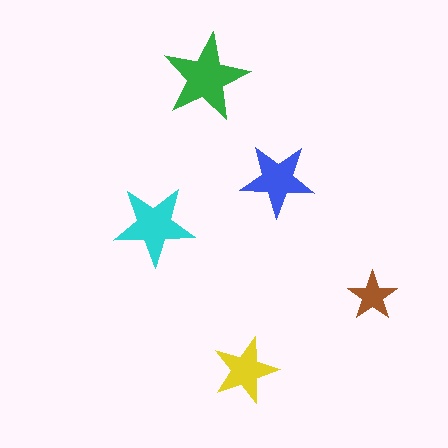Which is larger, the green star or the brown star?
The green one.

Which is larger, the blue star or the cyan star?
The cyan one.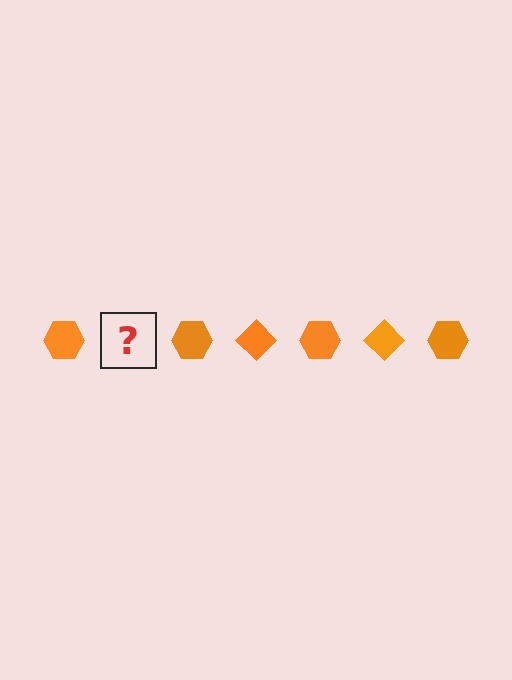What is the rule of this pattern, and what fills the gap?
The rule is that the pattern cycles through hexagon, diamond shapes in orange. The gap should be filled with an orange diamond.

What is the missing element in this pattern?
The missing element is an orange diamond.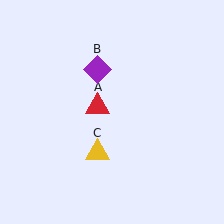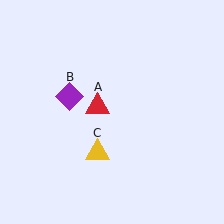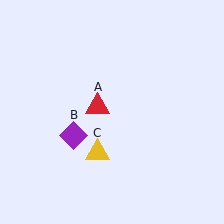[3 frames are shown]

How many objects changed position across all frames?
1 object changed position: purple diamond (object B).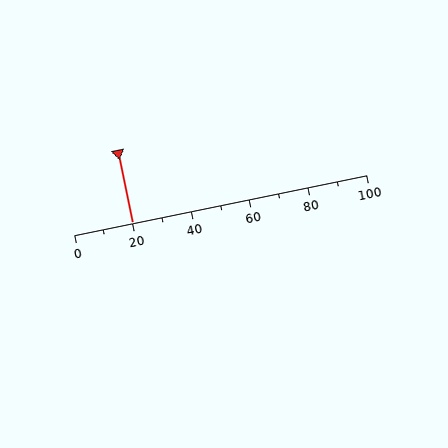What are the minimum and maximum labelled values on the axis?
The axis runs from 0 to 100.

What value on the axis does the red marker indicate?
The marker indicates approximately 20.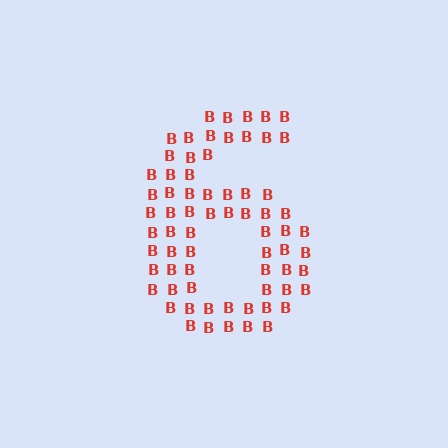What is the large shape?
The large shape is the digit 6.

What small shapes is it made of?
It is made of small letter B's.